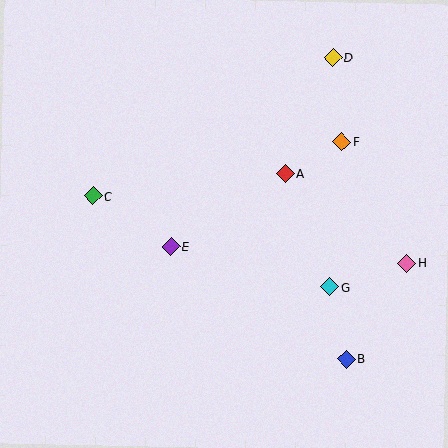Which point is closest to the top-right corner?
Point D is closest to the top-right corner.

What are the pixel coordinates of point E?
Point E is at (171, 247).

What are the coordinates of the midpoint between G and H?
The midpoint between G and H is at (368, 275).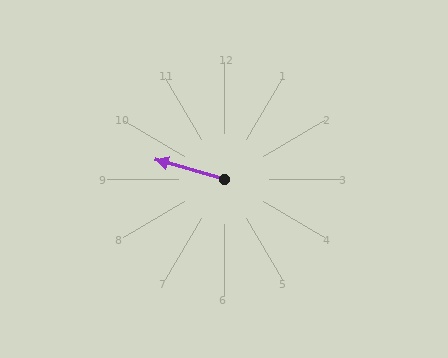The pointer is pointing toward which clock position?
Roughly 10 o'clock.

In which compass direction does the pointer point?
West.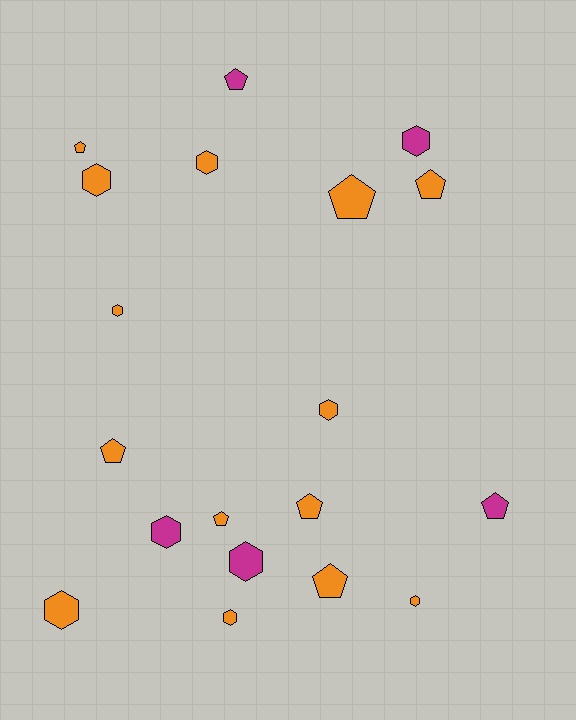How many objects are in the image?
There are 19 objects.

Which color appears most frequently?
Orange, with 14 objects.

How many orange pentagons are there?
There are 7 orange pentagons.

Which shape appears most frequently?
Hexagon, with 10 objects.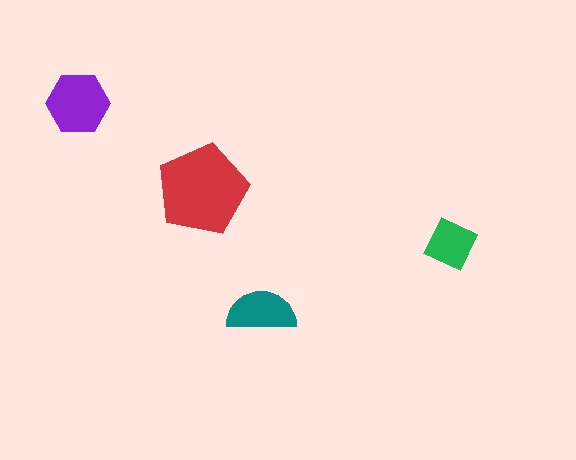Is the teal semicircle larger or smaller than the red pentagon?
Smaller.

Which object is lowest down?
The teal semicircle is bottommost.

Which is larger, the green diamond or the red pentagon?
The red pentagon.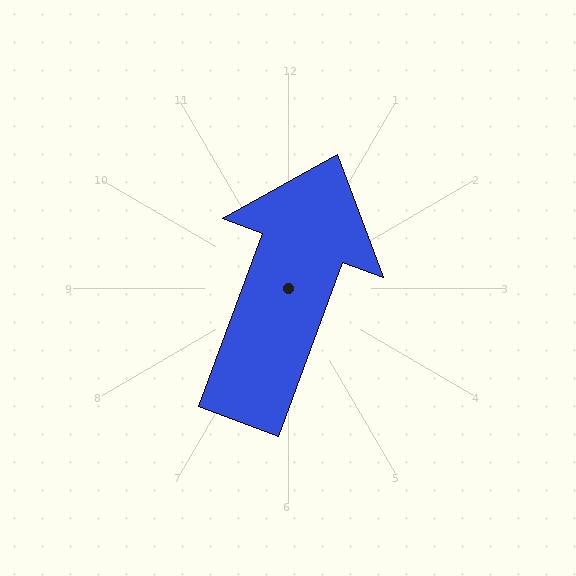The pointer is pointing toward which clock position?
Roughly 1 o'clock.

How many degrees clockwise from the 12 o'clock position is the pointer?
Approximately 20 degrees.